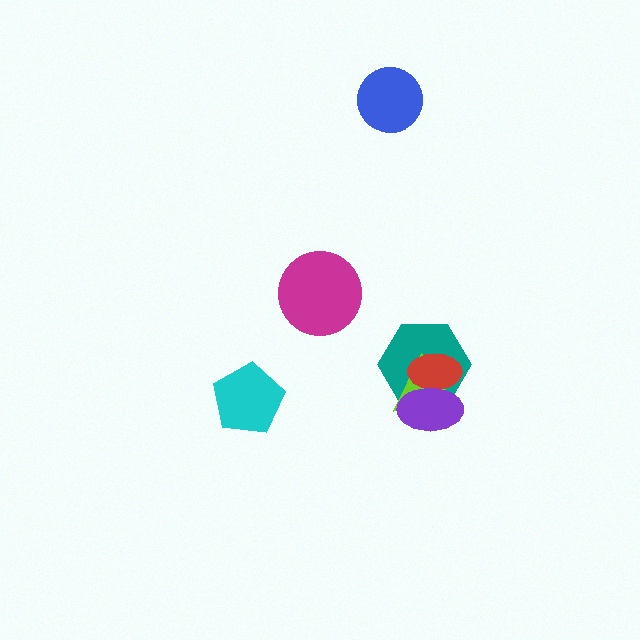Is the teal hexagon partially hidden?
Yes, it is partially covered by another shape.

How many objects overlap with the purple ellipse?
3 objects overlap with the purple ellipse.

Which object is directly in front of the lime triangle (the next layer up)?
The red ellipse is directly in front of the lime triangle.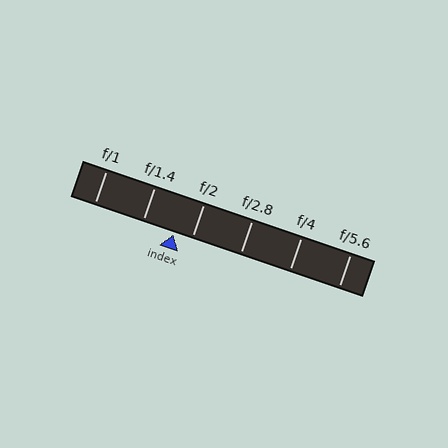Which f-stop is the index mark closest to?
The index mark is closest to f/2.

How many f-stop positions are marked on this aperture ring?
There are 6 f-stop positions marked.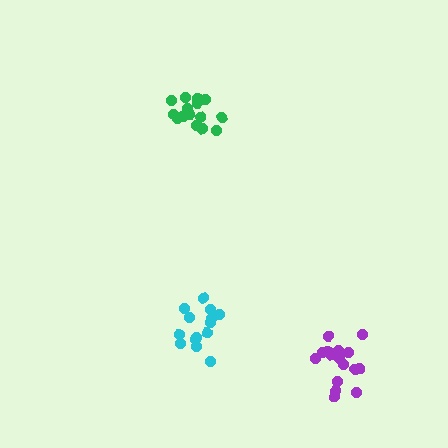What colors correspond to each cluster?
The clusters are colored: green, cyan, purple.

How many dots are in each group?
Group 1: 17 dots, Group 2: 14 dots, Group 3: 16 dots (47 total).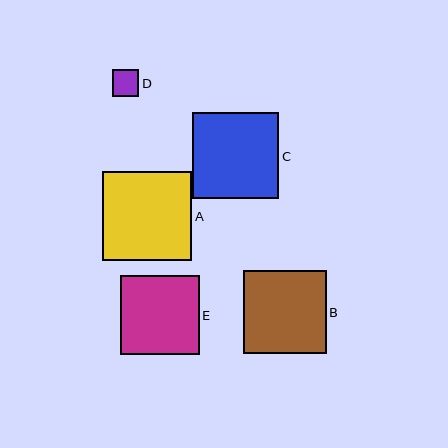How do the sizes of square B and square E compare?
Square B and square E are approximately the same size.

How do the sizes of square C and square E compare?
Square C and square E are approximately the same size.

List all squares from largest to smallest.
From largest to smallest: A, C, B, E, D.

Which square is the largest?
Square A is the largest with a size of approximately 89 pixels.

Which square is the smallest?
Square D is the smallest with a size of approximately 27 pixels.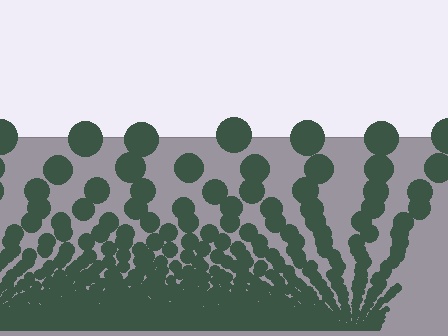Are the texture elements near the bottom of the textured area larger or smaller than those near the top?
Smaller. The gradient is inverted — elements near the bottom are smaller and denser.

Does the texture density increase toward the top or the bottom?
Density increases toward the bottom.